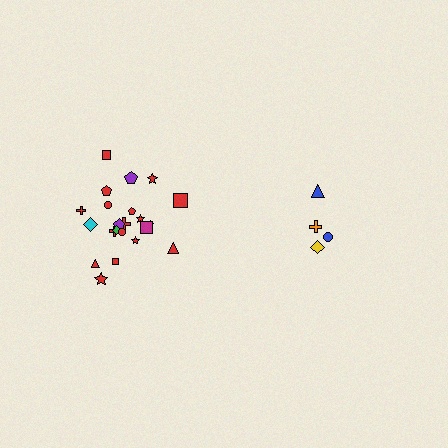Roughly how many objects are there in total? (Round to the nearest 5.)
Roughly 25 objects in total.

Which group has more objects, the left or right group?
The left group.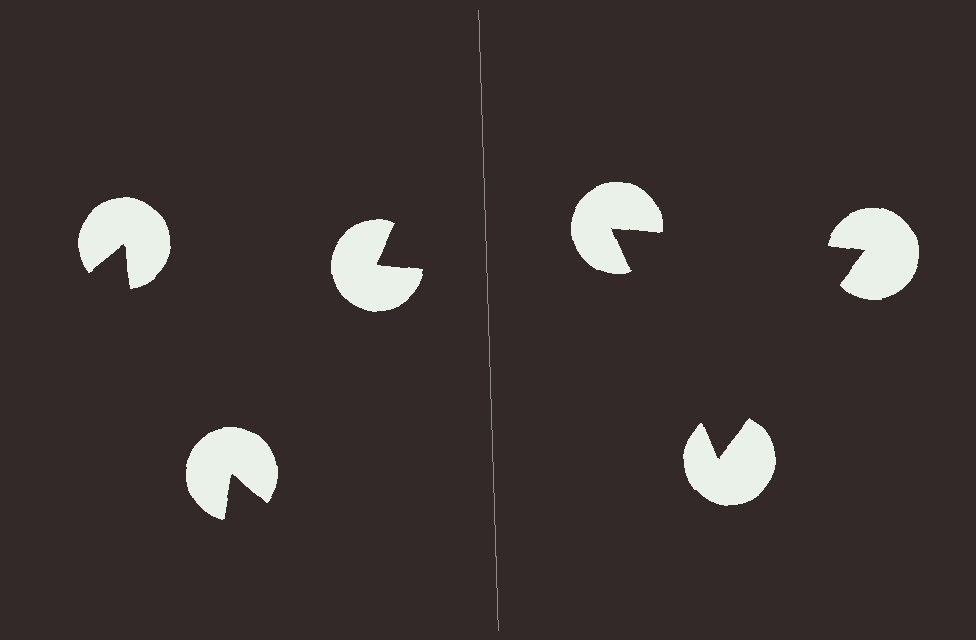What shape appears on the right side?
An illusory triangle.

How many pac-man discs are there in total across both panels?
6 — 3 on each side.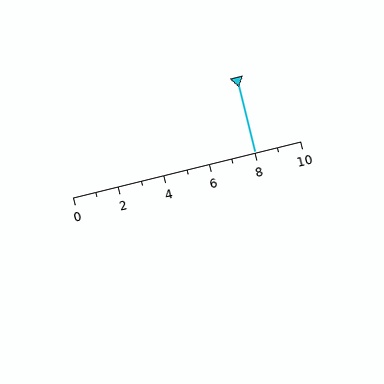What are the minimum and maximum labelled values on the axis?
The axis runs from 0 to 10.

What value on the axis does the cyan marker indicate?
The marker indicates approximately 8.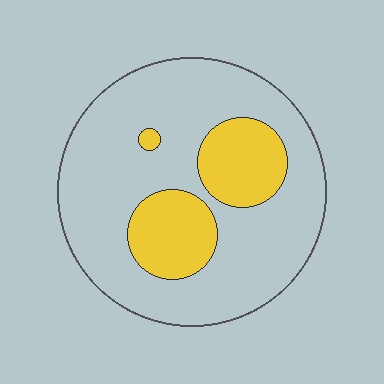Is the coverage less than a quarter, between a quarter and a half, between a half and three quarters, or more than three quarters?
Less than a quarter.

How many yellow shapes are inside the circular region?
3.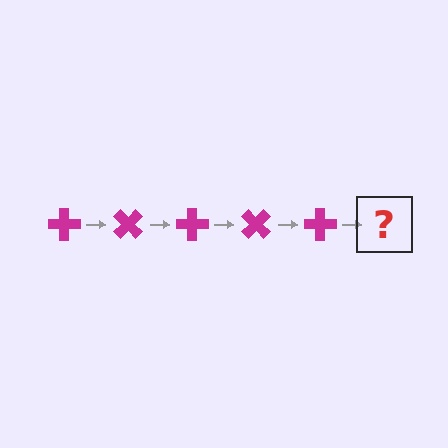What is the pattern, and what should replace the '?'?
The pattern is that the cross rotates 45 degrees each step. The '?' should be a magenta cross rotated 225 degrees.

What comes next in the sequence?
The next element should be a magenta cross rotated 225 degrees.